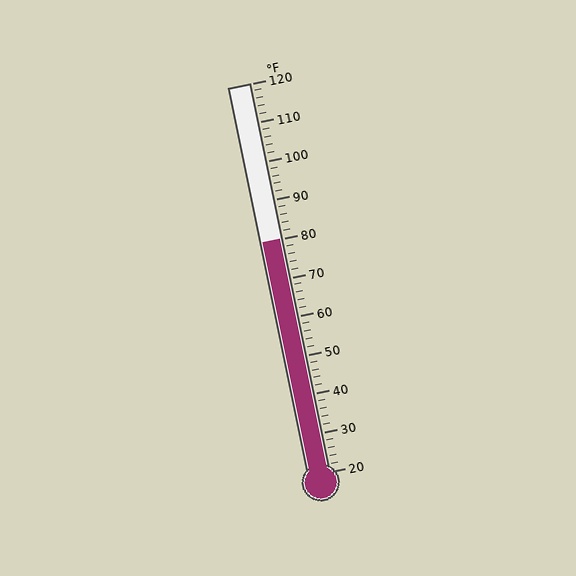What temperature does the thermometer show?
The thermometer shows approximately 80°F.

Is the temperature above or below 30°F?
The temperature is above 30°F.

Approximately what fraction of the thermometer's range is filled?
The thermometer is filled to approximately 60% of its range.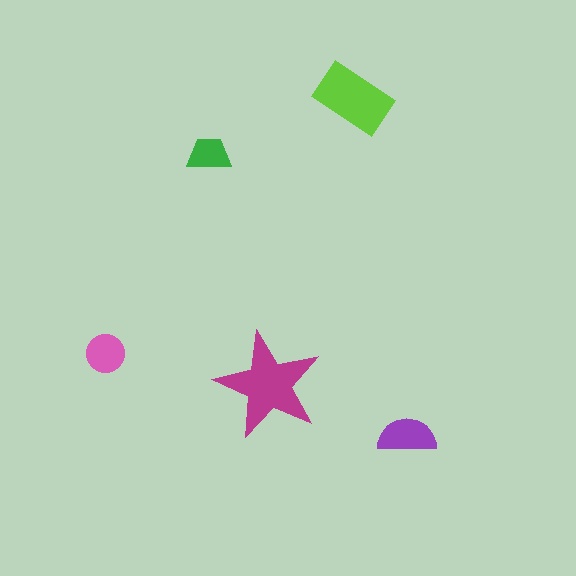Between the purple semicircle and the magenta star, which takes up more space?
The magenta star.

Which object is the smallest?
The green trapezoid.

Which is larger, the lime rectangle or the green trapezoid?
The lime rectangle.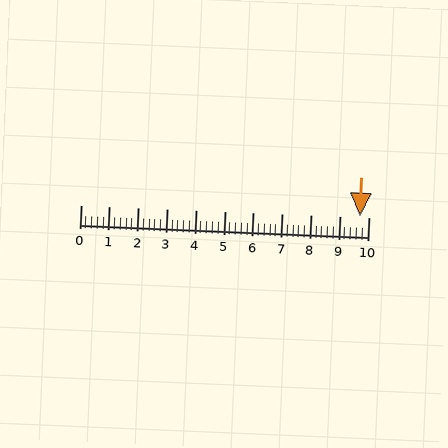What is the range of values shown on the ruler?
The ruler shows values from 0 to 10.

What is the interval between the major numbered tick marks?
The major tick marks are spaced 1 units apart.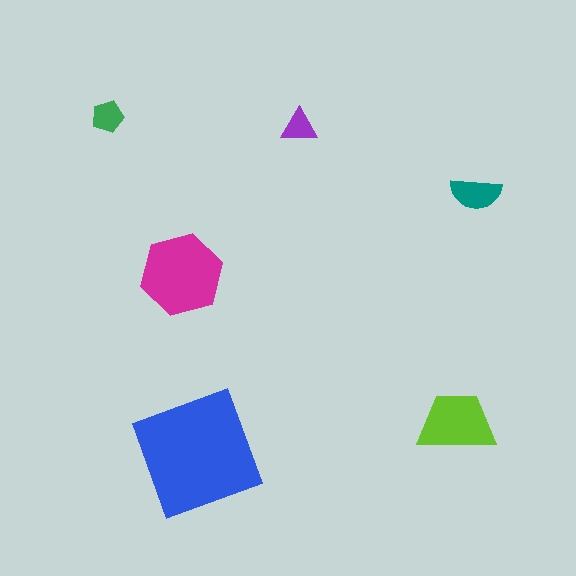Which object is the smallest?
The purple triangle.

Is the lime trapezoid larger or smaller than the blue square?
Smaller.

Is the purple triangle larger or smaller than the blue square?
Smaller.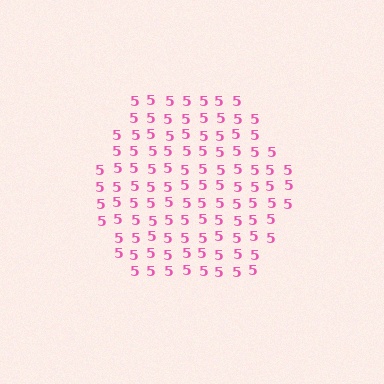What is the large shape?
The large shape is a hexagon.